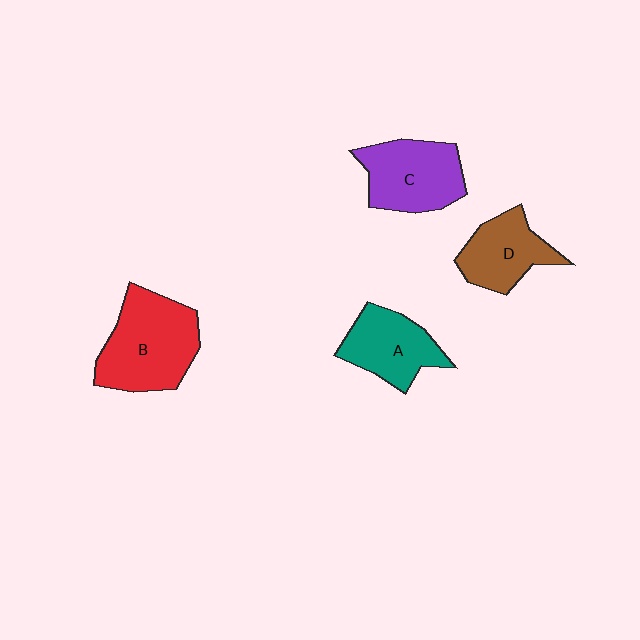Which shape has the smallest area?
Shape D (brown).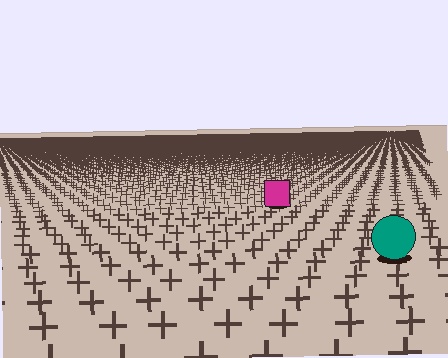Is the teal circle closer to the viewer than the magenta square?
Yes. The teal circle is closer — you can tell from the texture gradient: the ground texture is coarser near it.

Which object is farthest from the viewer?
The magenta square is farthest from the viewer. It appears smaller and the ground texture around it is denser.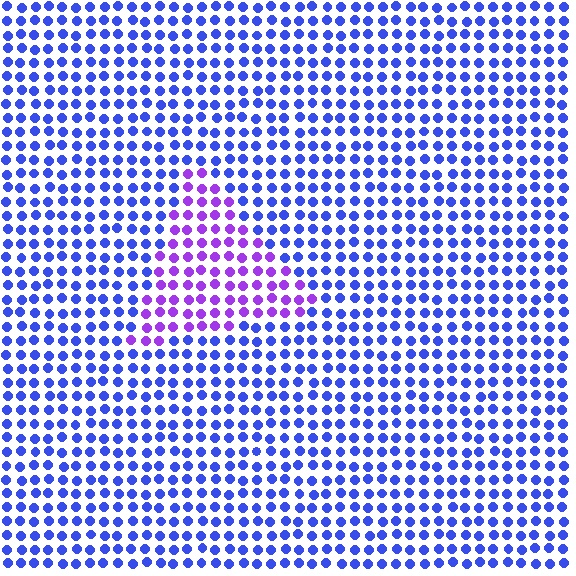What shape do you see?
I see a triangle.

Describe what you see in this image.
The image is filled with small blue elements in a uniform arrangement. A triangle-shaped region is visible where the elements are tinted to a slightly different hue, forming a subtle color boundary.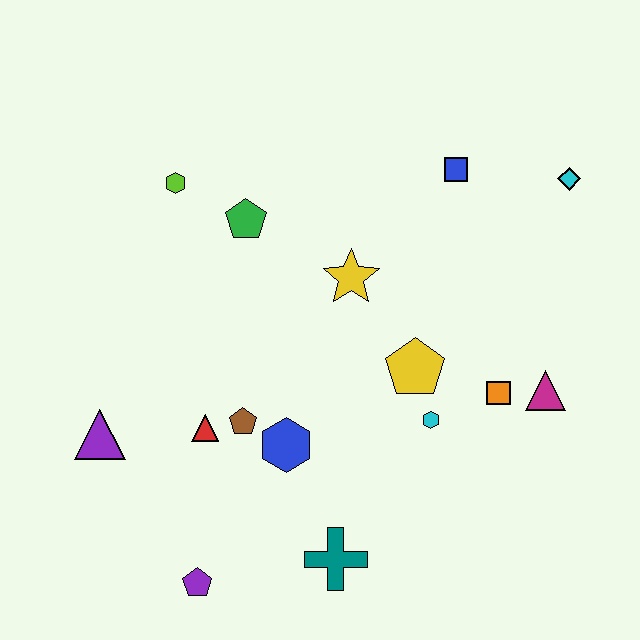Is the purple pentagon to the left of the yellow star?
Yes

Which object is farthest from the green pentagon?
The purple pentagon is farthest from the green pentagon.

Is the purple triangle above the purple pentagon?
Yes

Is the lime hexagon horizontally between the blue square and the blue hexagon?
No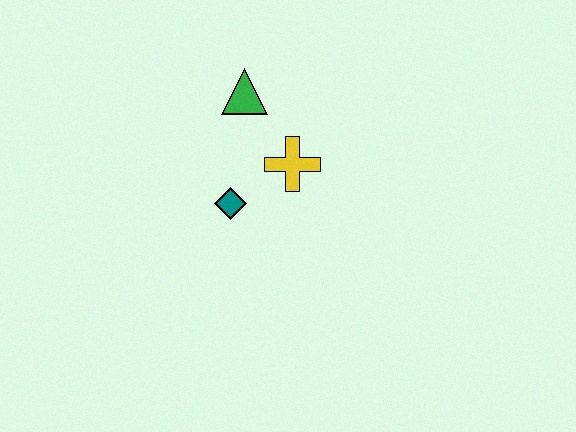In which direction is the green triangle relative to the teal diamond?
The green triangle is above the teal diamond.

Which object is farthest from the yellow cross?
The green triangle is farthest from the yellow cross.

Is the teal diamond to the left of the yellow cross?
Yes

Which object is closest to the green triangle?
The yellow cross is closest to the green triangle.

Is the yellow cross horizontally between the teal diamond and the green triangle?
No